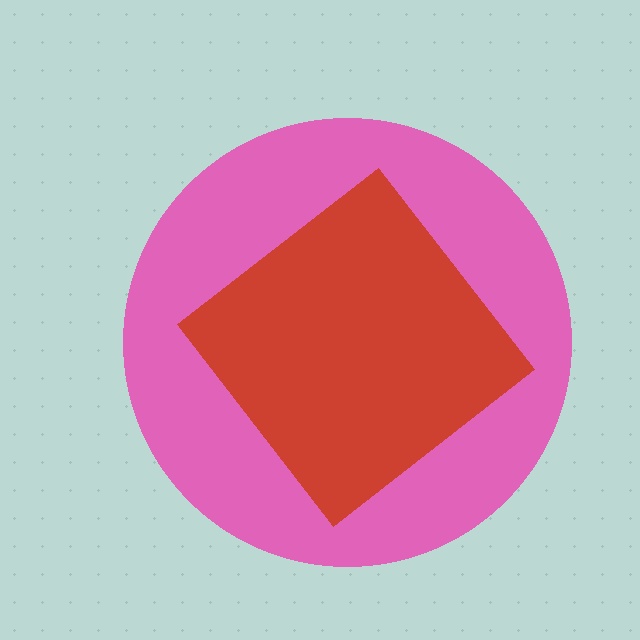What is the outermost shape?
The pink circle.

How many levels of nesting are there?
2.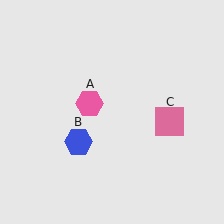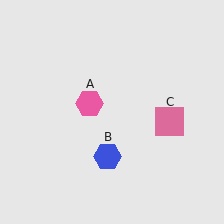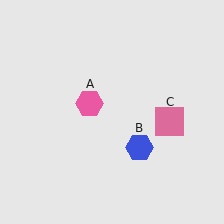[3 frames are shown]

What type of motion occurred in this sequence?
The blue hexagon (object B) rotated counterclockwise around the center of the scene.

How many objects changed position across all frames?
1 object changed position: blue hexagon (object B).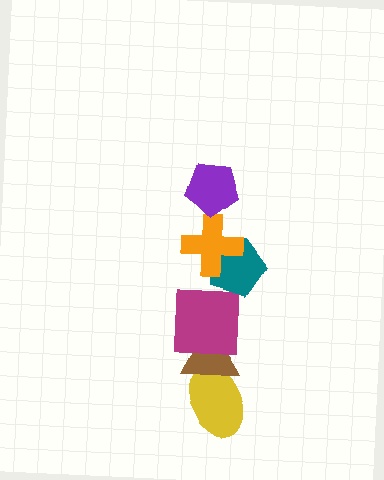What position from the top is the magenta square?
The magenta square is 4th from the top.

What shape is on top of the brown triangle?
The magenta square is on top of the brown triangle.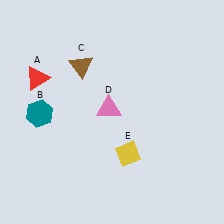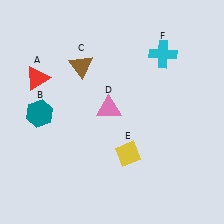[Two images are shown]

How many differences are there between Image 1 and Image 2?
There is 1 difference between the two images.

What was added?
A cyan cross (F) was added in Image 2.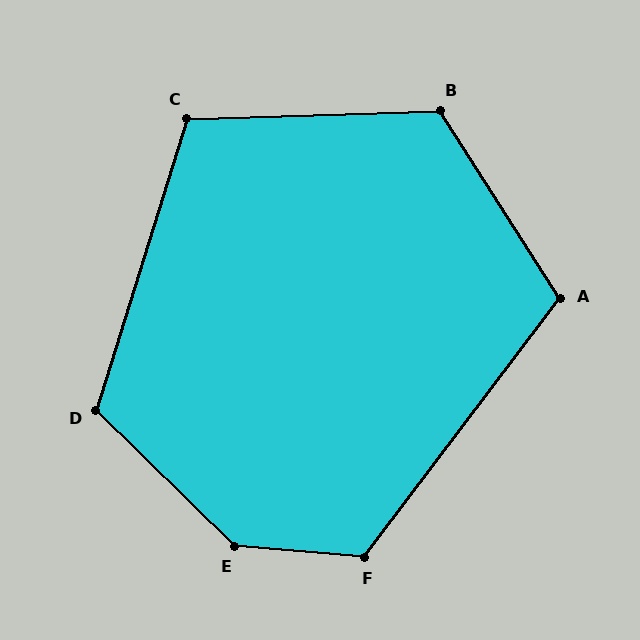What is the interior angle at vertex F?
Approximately 122 degrees (obtuse).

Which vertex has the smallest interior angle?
C, at approximately 109 degrees.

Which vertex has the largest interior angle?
E, at approximately 141 degrees.